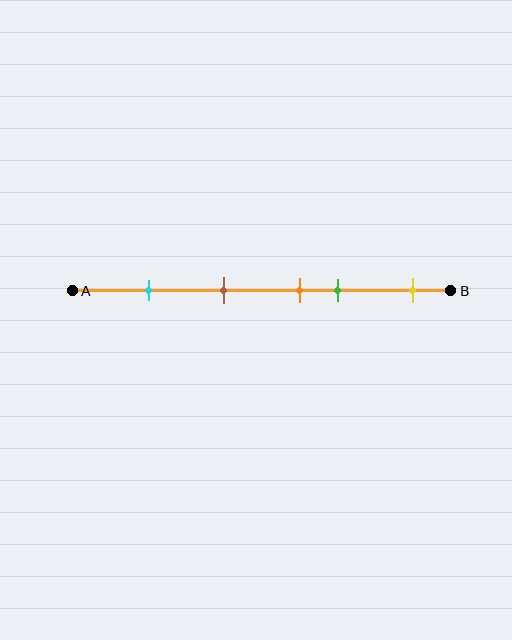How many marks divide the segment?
There are 5 marks dividing the segment.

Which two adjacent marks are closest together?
The orange and green marks are the closest adjacent pair.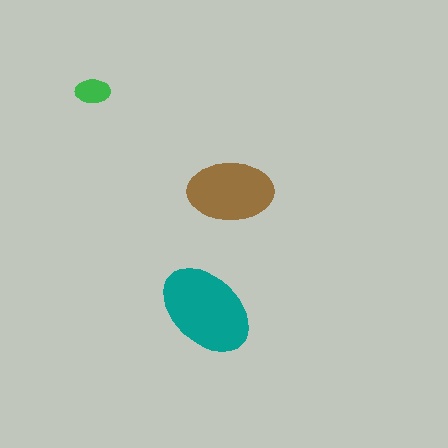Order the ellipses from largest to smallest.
the teal one, the brown one, the green one.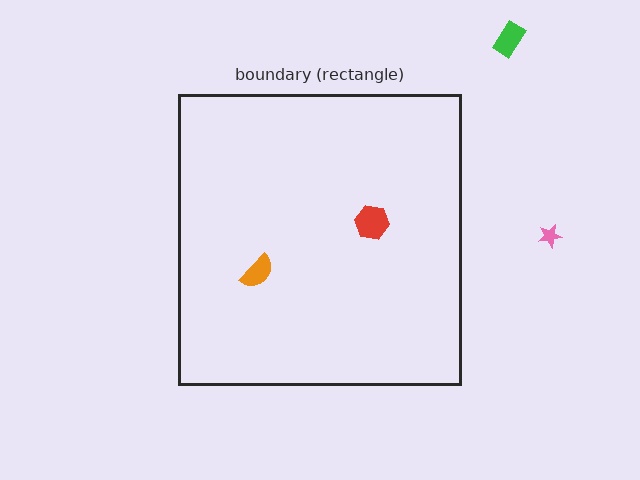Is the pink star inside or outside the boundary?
Outside.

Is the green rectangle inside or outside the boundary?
Outside.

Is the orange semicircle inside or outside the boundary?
Inside.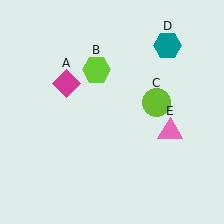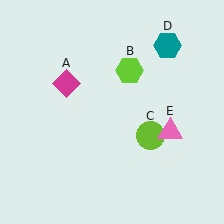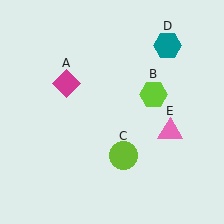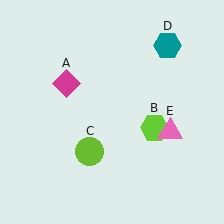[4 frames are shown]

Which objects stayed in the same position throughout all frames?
Magenta diamond (object A) and teal hexagon (object D) and pink triangle (object E) remained stationary.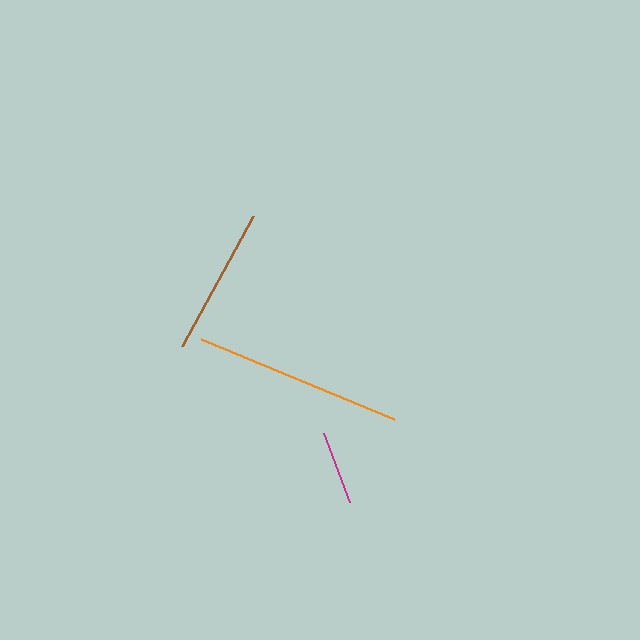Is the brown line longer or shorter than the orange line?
The orange line is longer than the brown line.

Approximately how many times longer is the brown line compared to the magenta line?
The brown line is approximately 2.0 times the length of the magenta line.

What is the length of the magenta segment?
The magenta segment is approximately 74 pixels long.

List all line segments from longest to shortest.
From longest to shortest: orange, brown, magenta.